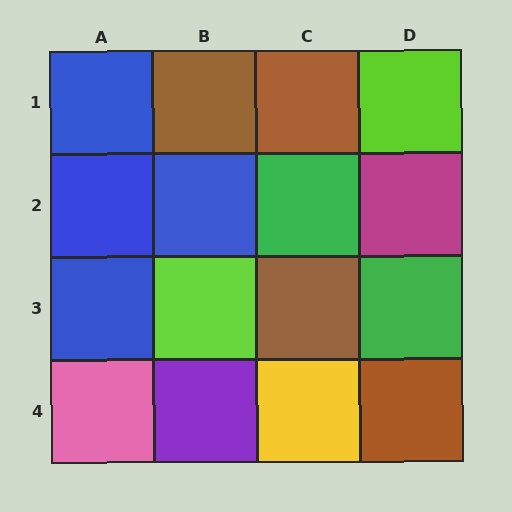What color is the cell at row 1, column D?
Lime.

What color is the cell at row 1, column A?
Blue.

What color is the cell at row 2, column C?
Green.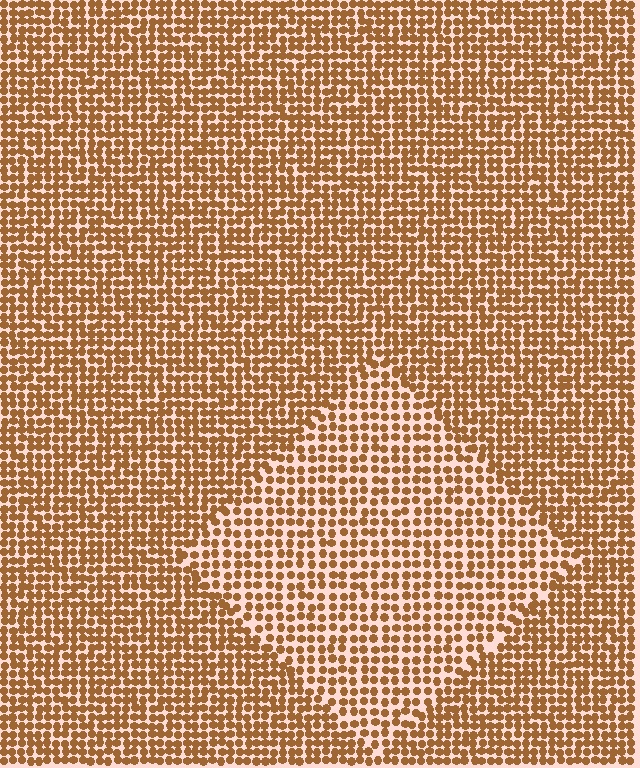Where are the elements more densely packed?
The elements are more densely packed outside the diamond boundary.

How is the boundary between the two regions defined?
The boundary is defined by a change in element density (approximately 1.5x ratio). All elements are the same color, size, and shape.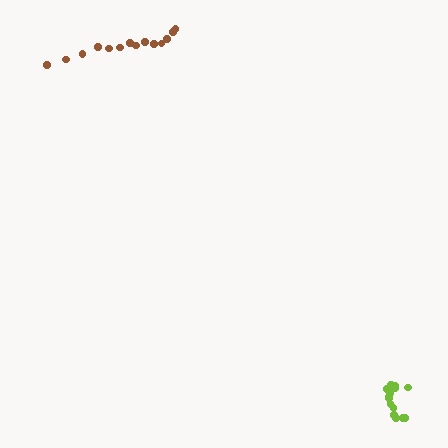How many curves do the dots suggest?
There are 2 distinct paths.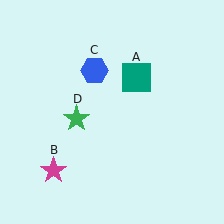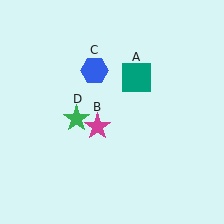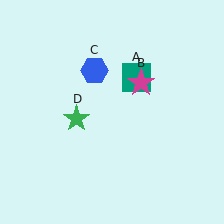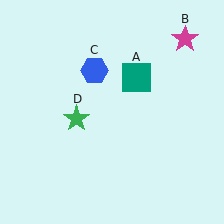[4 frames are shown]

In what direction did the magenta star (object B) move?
The magenta star (object B) moved up and to the right.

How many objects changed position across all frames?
1 object changed position: magenta star (object B).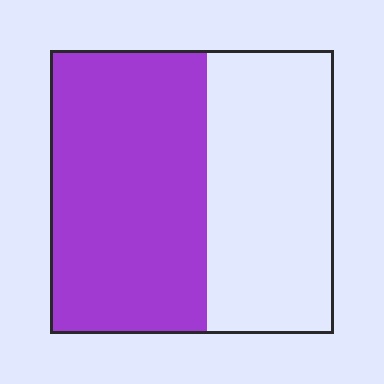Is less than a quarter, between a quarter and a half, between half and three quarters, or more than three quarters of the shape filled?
Between half and three quarters.